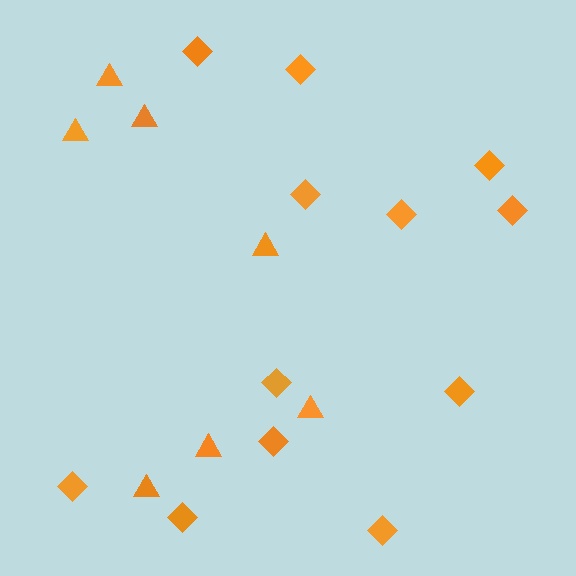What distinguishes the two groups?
There are 2 groups: one group of triangles (7) and one group of diamonds (12).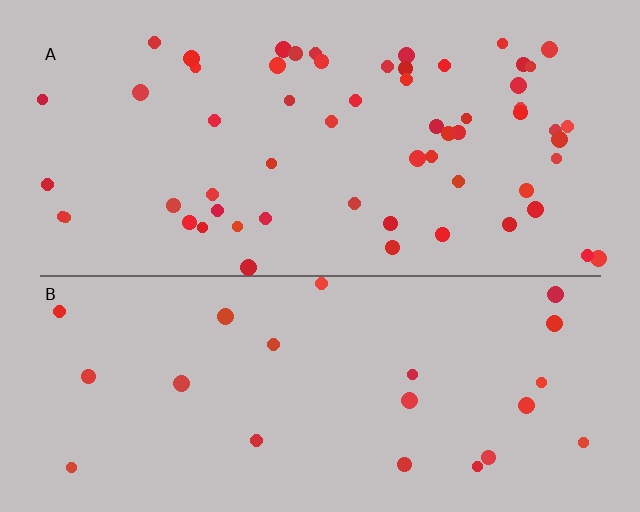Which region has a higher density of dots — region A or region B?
A (the top).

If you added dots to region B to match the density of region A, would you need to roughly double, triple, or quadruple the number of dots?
Approximately triple.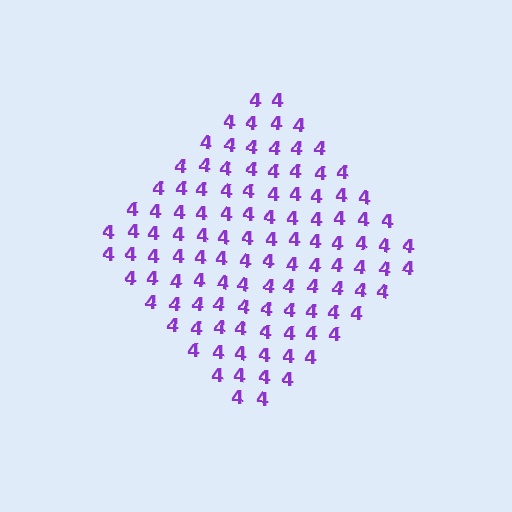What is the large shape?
The large shape is a diamond.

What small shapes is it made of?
It is made of small digit 4's.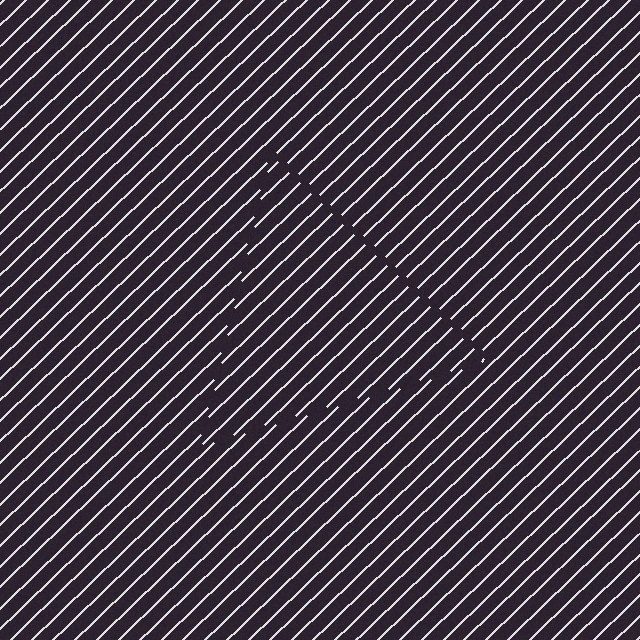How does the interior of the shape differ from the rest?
The interior of the shape contains the same grating, shifted by half a period — the contour is defined by the phase discontinuity where line-ends from the inner and outer gratings abut.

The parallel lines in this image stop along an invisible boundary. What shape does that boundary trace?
An illusory triangle. The interior of the shape contains the same grating, shifted by half a period — the contour is defined by the phase discontinuity where line-ends from the inner and outer gratings abut.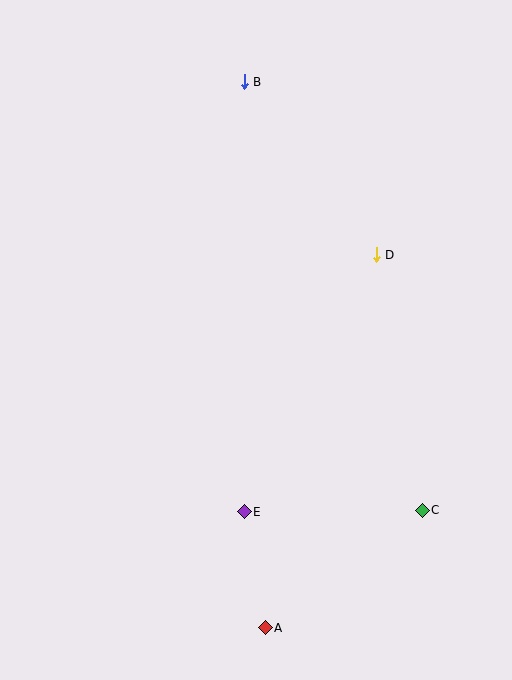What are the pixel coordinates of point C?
Point C is at (422, 510).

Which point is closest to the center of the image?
Point D at (376, 255) is closest to the center.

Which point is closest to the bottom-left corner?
Point A is closest to the bottom-left corner.